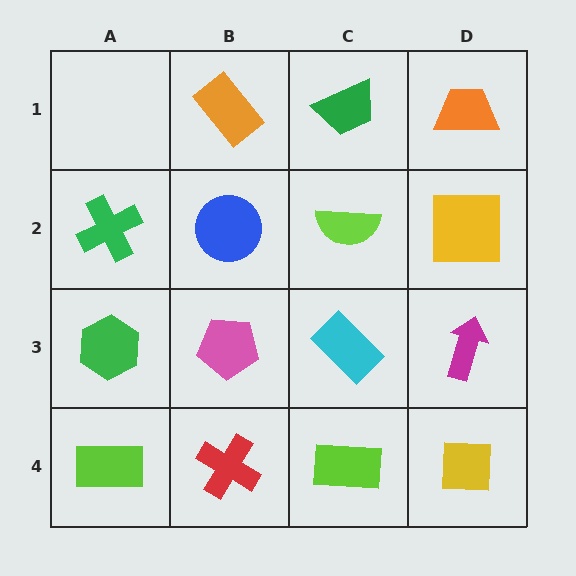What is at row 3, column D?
A magenta arrow.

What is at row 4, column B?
A red cross.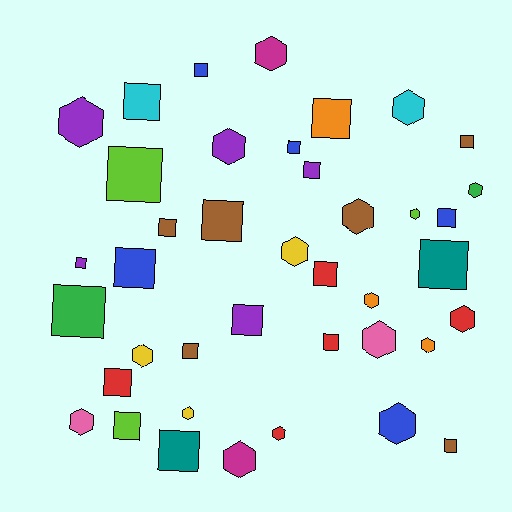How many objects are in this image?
There are 40 objects.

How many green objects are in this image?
There are 2 green objects.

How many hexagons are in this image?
There are 18 hexagons.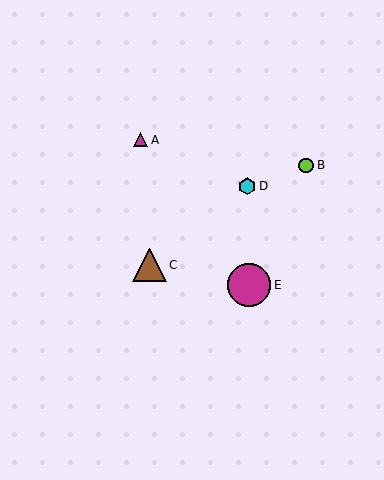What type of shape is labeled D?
Shape D is a cyan hexagon.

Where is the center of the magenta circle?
The center of the magenta circle is at (249, 285).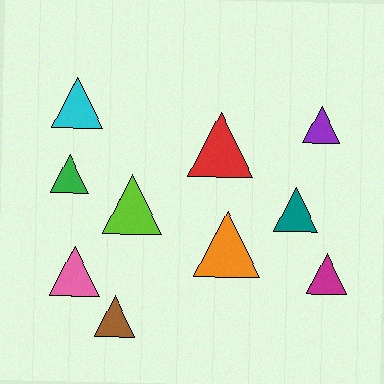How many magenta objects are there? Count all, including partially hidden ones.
There is 1 magenta object.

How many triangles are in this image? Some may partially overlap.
There are 10 triangles.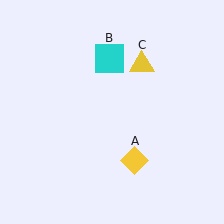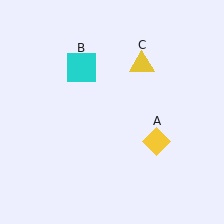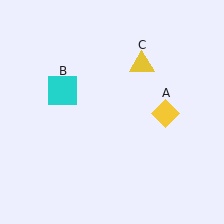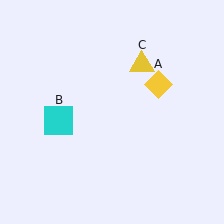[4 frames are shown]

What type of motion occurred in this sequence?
The yellow diamond (object A), cyan square (object B) rotated counterclockwise around the center of the scene.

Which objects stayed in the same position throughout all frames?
Yellow triangle (object C) remained stationary.